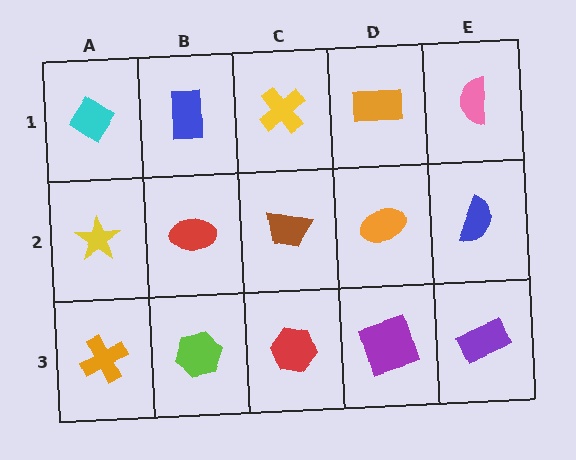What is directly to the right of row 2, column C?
An orange ellipse.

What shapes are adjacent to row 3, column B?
A red ellipse (row 2, column B), an orange cross (row 3, column A), a red hexagon (row 3, column C).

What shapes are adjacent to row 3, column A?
A yellow star (row 2, column A), a lime hexagon (row 3, column B).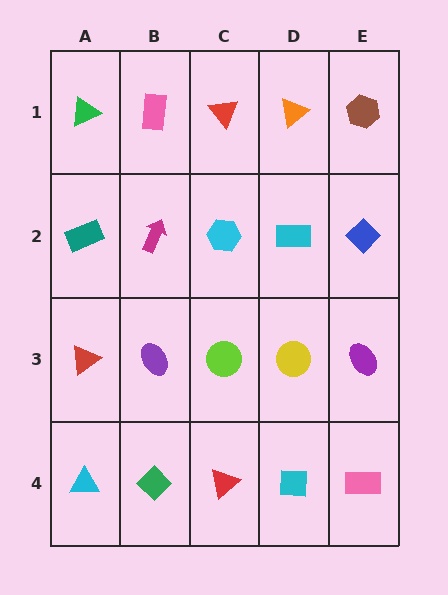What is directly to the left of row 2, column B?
A teal rectangle.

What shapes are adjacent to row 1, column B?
A magenta arrow (row 2, column B), a green triangle (row 1, column A), a red triangle (row 1, column C).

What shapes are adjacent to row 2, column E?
A brown hexagon (row 1, column E), a purple ellipse (row 3, column E), a cyan rectangle (row 2, column D).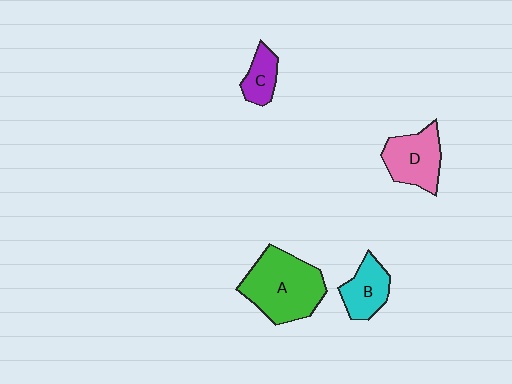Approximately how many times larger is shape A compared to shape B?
Approximately 2.0 times.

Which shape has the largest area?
Shape A (green).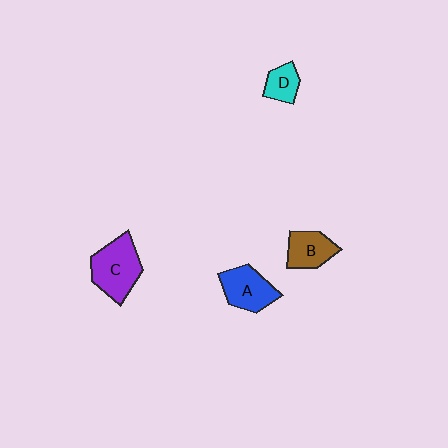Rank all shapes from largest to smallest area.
From largest to smallest: C (purple), A (blue), B (brown), D (cyan).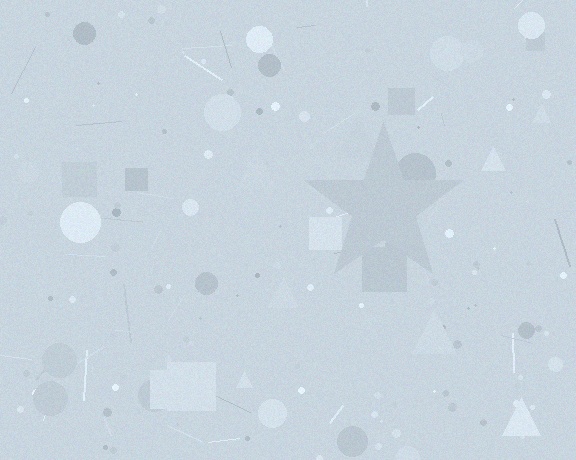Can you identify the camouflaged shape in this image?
The camouflaged shape is a star.